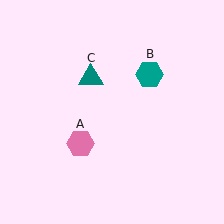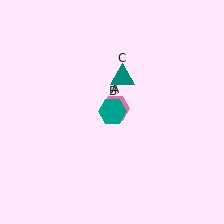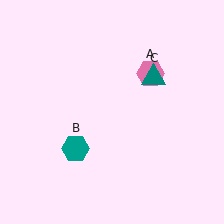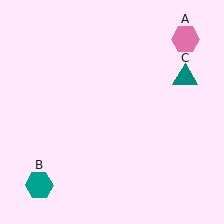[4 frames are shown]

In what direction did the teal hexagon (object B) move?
The teal hexagon (object B) moved down and to the left.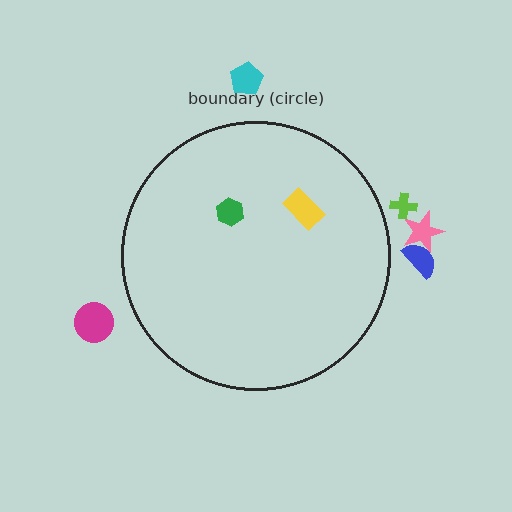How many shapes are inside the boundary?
2 inside, 5 outside.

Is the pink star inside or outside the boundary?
Outside.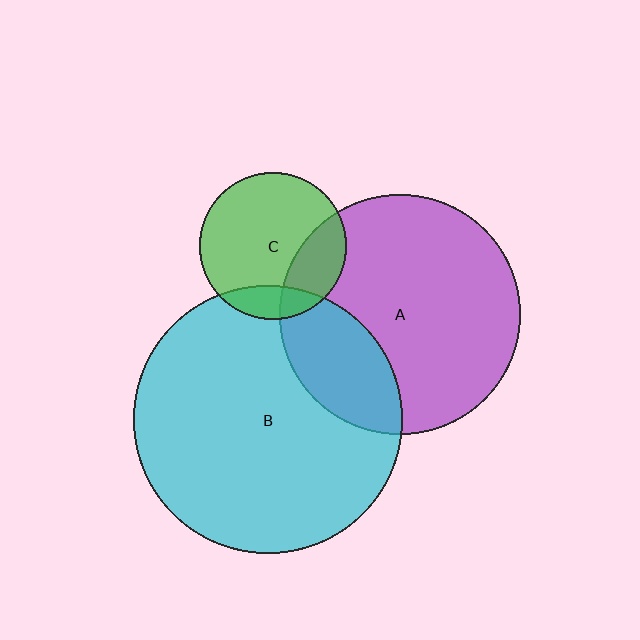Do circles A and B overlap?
Yes.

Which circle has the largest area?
Circle B (cyan).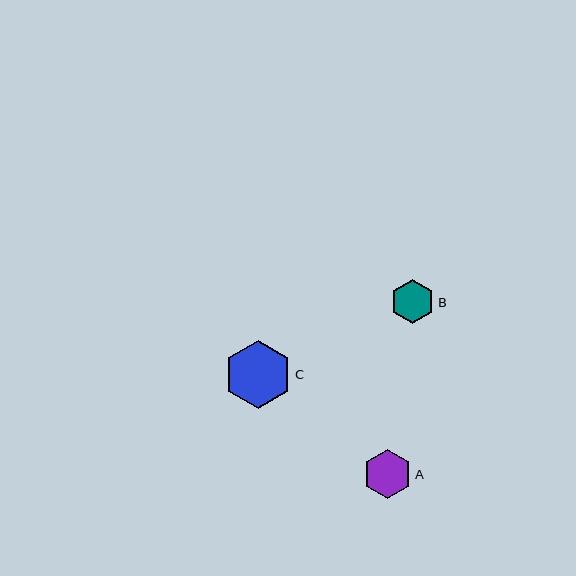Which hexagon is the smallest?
Hexagon B is the smallest with a size of approximately 44 pixels.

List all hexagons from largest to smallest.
From largest to smallest: C, A, B.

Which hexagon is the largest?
Hexagon C is the largest with a size of approximately 68 pixels.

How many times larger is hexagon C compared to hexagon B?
Hexagon C is approximately 1.6 times the size of hexagon B.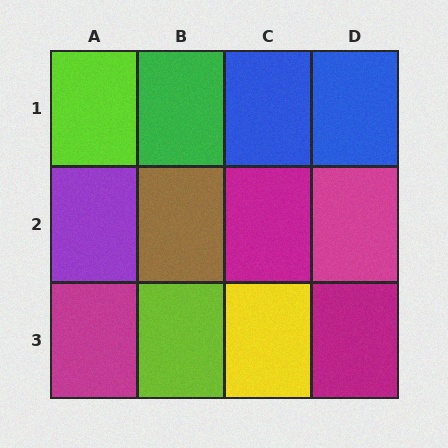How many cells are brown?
1 cell is brown.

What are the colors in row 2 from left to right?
Purple, brown, magenta, magenta.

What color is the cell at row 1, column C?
Blue.